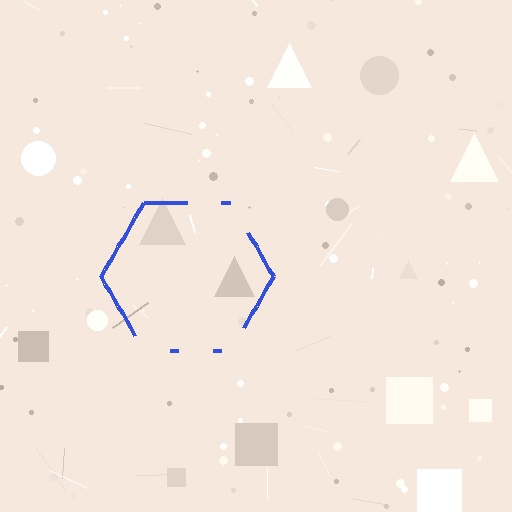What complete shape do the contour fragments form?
The contour fragments form a hexagon.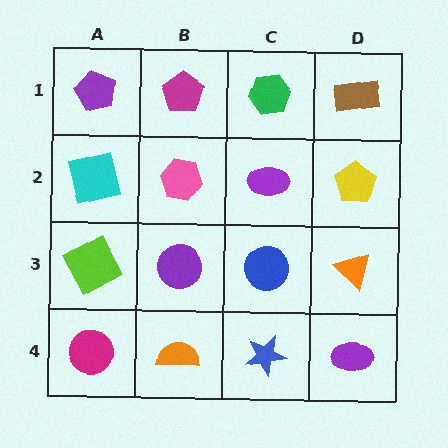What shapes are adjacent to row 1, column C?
A purple ellipse (row 2, column C), a magenta pentagon (row 1, column B), a brown rectangle (row 1, column D).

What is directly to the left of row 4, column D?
A blue star.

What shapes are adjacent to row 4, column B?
A purple circle (row 3, column B), a magenta circle (row 4, column A), a blue star (row 4, column C).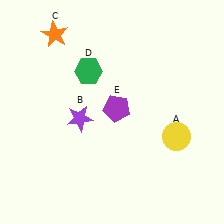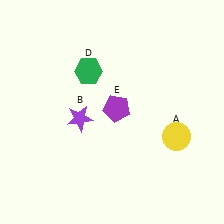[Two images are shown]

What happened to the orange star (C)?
The orange star (C) was removed in Image 2. It was in the top-left area of Image 1.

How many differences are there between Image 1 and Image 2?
There is 1 difference between the two images.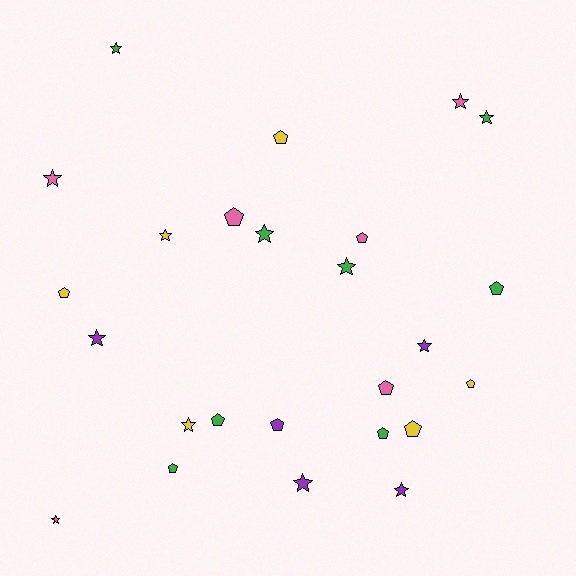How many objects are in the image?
There are 25 objects.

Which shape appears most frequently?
Star, with 13 objects.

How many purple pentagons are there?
There is 1 purple pentagon.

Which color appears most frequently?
Green, with 8 objects.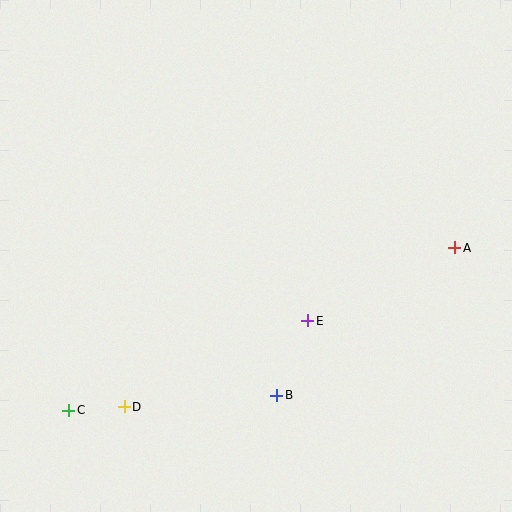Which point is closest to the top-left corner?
Point C is closest to the top-left corner.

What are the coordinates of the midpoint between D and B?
The midpoint between D and B is at (201, 401).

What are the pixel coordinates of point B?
Point B is at (277, 395).